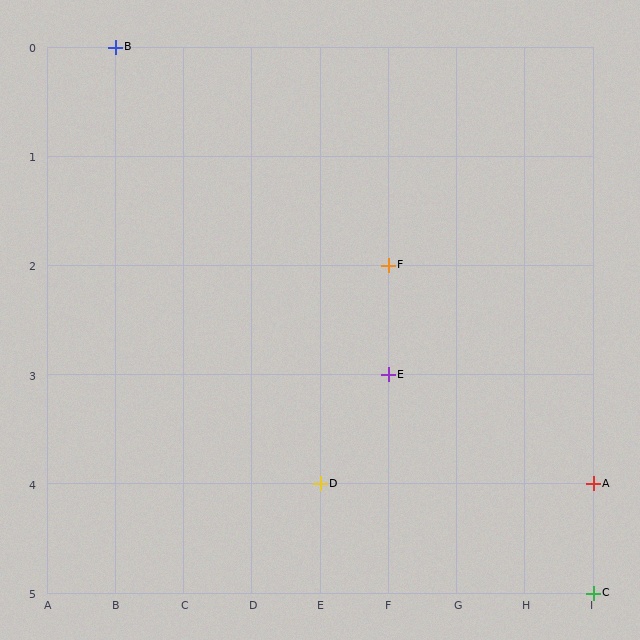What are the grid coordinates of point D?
Point D is at grid coordinates (E, 4).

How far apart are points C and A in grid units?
Points C and A are 1 row apart.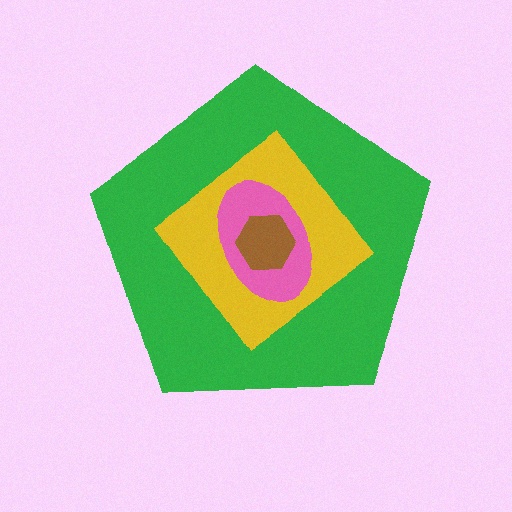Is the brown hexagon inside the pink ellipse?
Yes.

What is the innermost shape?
The brown hexagon.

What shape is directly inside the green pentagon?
The yellow diamond.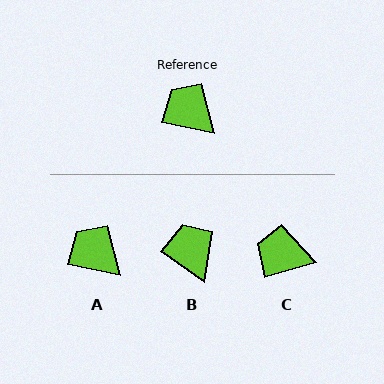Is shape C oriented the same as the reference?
No, it is off by about 27 degrees.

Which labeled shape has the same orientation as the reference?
A.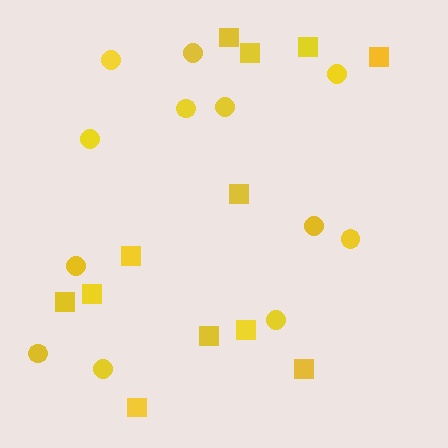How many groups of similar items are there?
There are 2 groups: one group of circles (12) and one group of squares (12).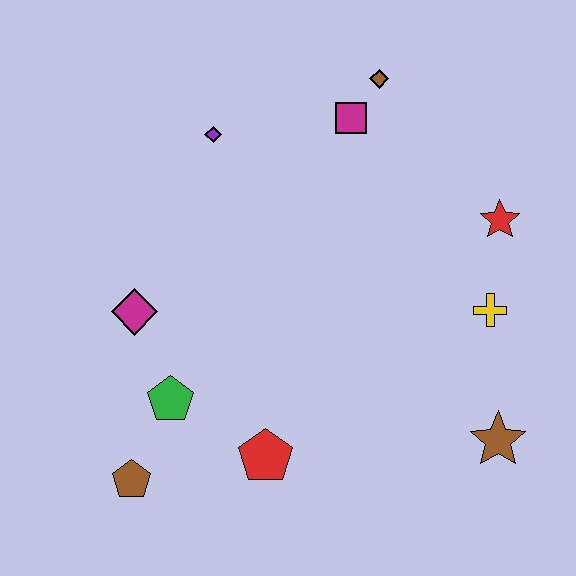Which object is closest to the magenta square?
The brown diamond is closest to the magenta square.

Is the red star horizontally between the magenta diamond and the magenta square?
No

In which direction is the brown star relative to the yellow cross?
The brown star is below the yellow cross.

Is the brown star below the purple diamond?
Yes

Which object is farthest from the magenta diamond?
The brown star is farthest from the magenta diamond.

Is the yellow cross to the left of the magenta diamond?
No